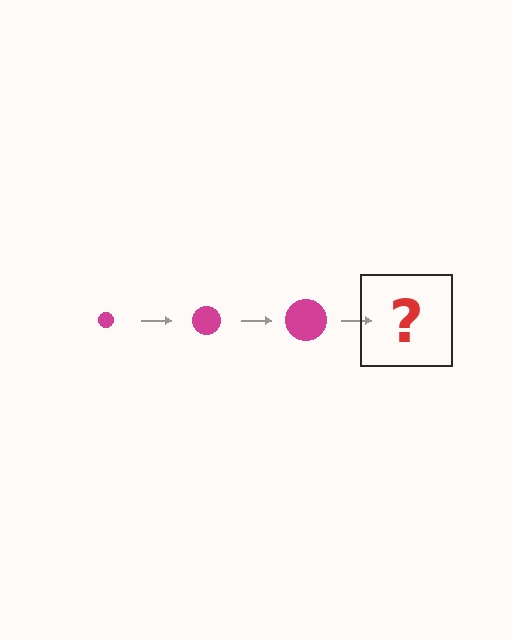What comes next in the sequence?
The next element should be a magenta circle, larger than the previous one.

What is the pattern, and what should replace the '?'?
The pattern is that the circle gets progressively larger each step. The '?' should be a magenta circle, larger than the previous one.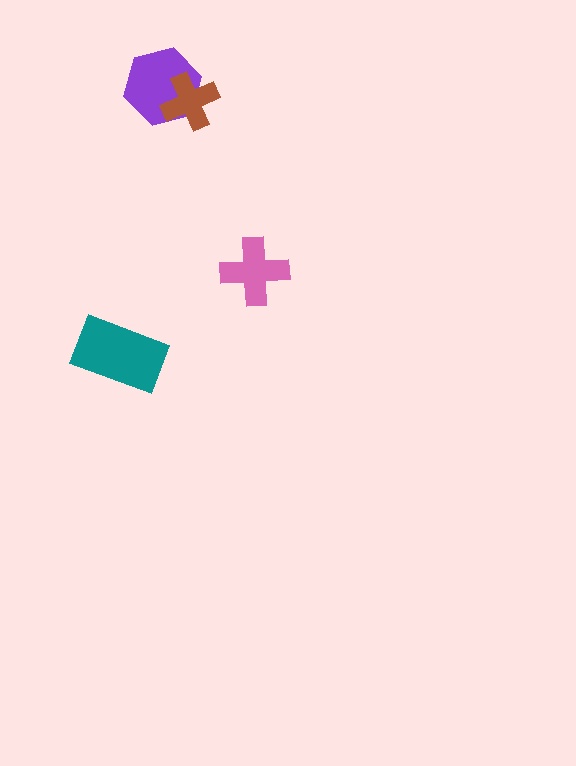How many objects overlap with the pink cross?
0 objects overlap with the pink cross.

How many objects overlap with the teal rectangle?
0 objects overlap with the teal rectangle.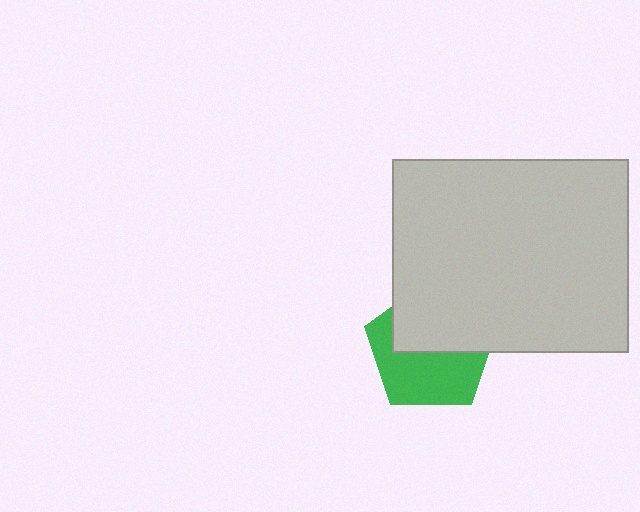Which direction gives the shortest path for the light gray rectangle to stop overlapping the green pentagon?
Moving up gives the shortest separation.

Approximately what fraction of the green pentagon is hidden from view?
Roughly 49% of the green pentagon is hidden behind the light gray rectangle.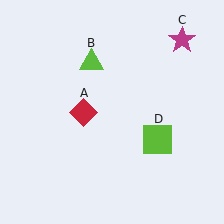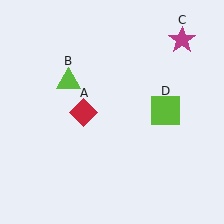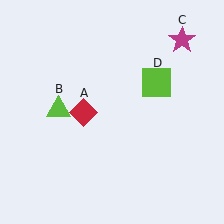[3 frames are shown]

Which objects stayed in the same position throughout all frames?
Red diamond (object A) and magenta star (object C) remained stationary.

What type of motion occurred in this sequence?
The lime triangle (object B), lime square (object D) rotated counterclockwise around the center of the scene.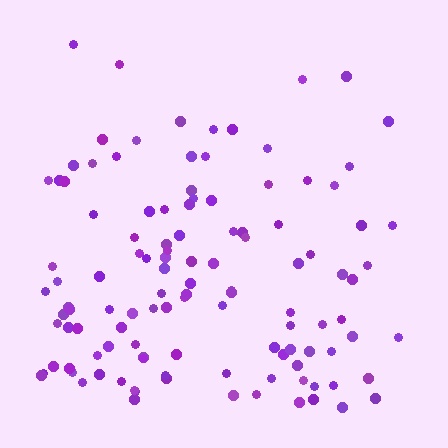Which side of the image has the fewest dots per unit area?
The top.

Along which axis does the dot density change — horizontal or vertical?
Vertical.